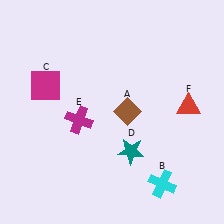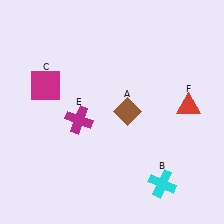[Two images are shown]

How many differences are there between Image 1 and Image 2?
There is 1 difference between the two images.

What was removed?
The teal star (D) was removed in Image 2.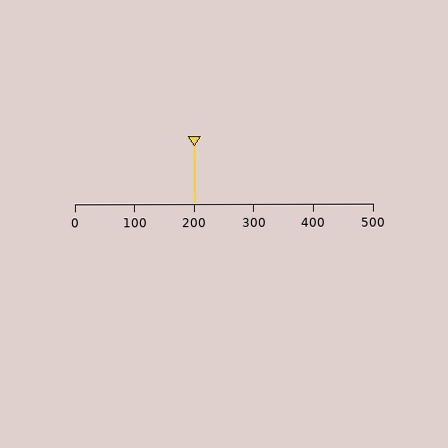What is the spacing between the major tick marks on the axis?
The major ticks are spaced 100 apart.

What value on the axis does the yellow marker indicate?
The marker indicates approximately 200.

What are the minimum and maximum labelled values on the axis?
The axis runs from 0 to 500.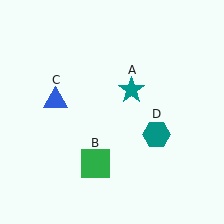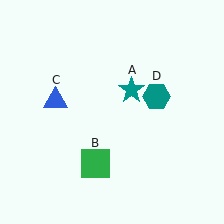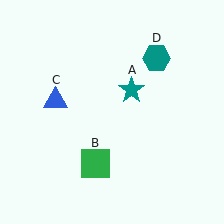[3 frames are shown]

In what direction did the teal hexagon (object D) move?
The teal hexagon (object D) moved up.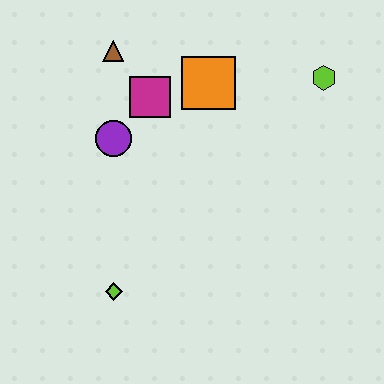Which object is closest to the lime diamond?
The purple circle is closest to the lime diamond.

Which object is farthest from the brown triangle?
The lime diamond is farthest from the brown triangle.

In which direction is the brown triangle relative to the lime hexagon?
The brown triangle is to the left of the lime hexagon.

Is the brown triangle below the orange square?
No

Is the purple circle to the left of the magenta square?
Yes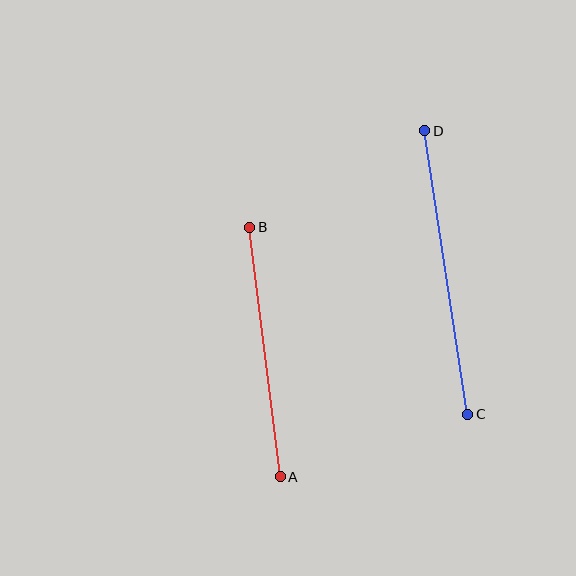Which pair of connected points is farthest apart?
Points C and D are farthest apart.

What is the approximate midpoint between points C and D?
The midpoint is at approximately (446, 272) pixels.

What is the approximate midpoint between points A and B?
The midpoint is at approximately (265, 352) pixels.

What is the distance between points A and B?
The distance is approximately 251 pixels.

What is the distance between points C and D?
The distance is approximately 287 pixels.